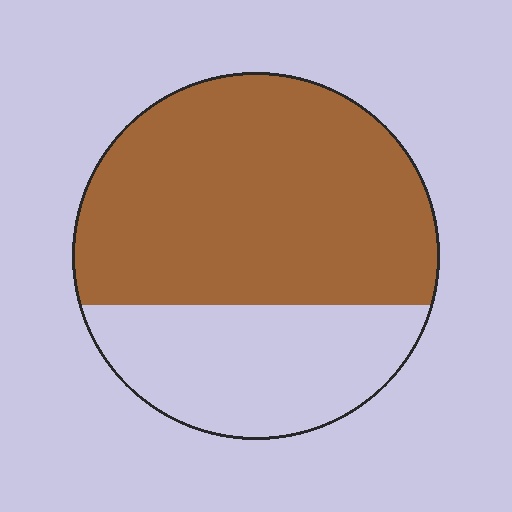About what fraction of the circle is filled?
About two thirds (2/3).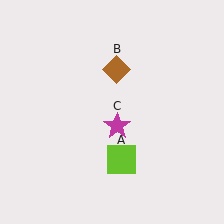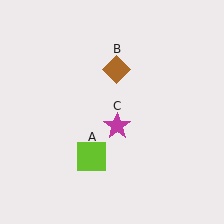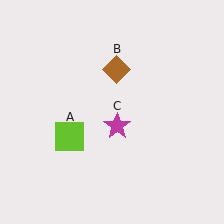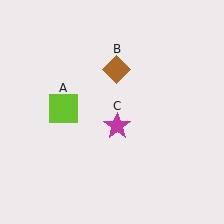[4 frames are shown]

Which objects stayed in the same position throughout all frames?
Brown diamond (object B) and magenta star (object C) remained stationary.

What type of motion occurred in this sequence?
The lime square (object A) rotated clockwise around the center of the scene.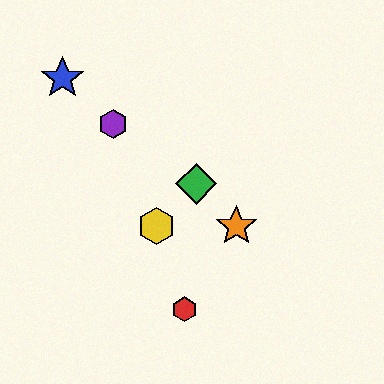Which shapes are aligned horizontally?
The yellow hexagon, the orange star are aligned horizontally.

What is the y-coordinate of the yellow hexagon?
The yellow hexagon is at y≈226.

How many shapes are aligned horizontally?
2 shapes (the yellow hexagon, the orange star) are aligned horizontally.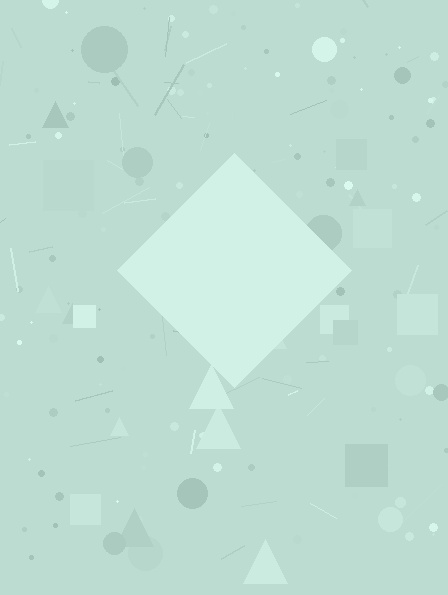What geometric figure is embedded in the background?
A diamond is embedded in the background.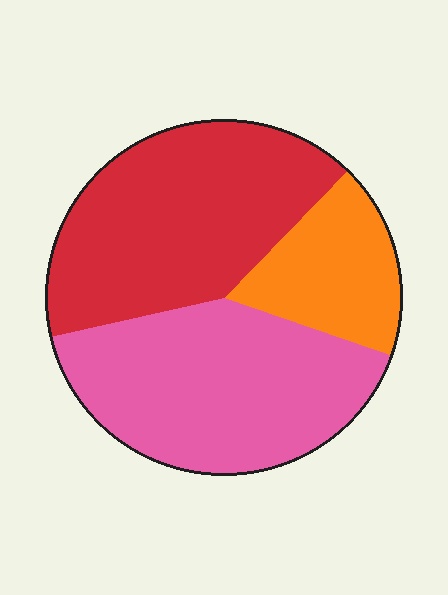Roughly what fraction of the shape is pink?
Pink covers 41% of the shape.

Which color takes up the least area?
Orange, at roughly 20%.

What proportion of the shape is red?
Red takes up about two fifths (2/5) of the shape.